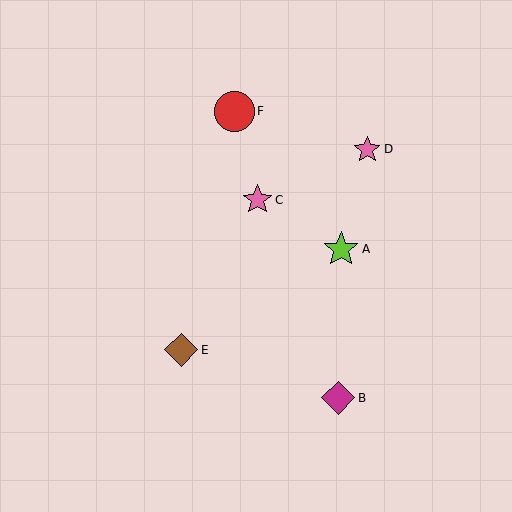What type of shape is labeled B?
Shape B is a magenta diamond.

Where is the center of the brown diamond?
The center of the brown diamond is at (181, 350).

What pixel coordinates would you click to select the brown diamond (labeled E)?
Click at (181, 350) to select the brown diamond E.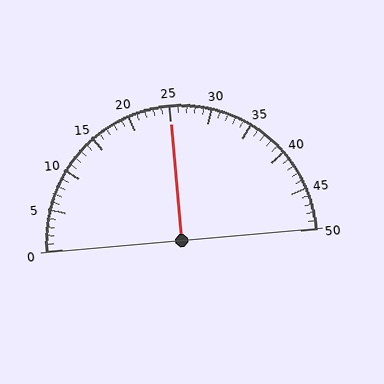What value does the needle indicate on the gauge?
The needle indicates approximately 25.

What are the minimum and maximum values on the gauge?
The gauge ranges from 0 to 50.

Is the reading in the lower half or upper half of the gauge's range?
The reading is in the upper half of the range (0 to 50).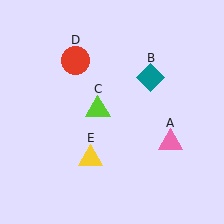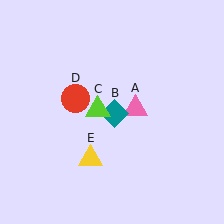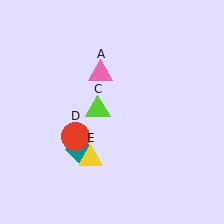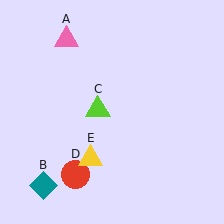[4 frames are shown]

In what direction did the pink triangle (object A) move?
The pink triangle (object A) moved up and to the left.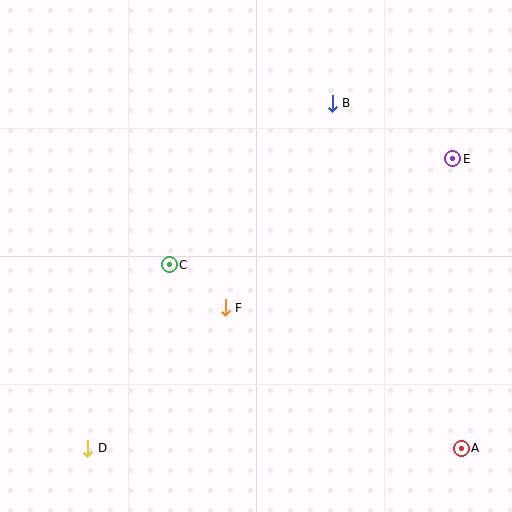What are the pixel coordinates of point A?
Point A is at (461, 448).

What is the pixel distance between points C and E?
The distance between C and E is 303 pixels.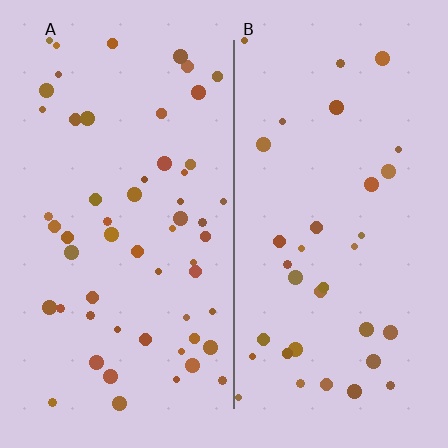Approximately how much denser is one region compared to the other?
Approximately 1.6× — region A over region B.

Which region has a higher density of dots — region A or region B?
A (the left).